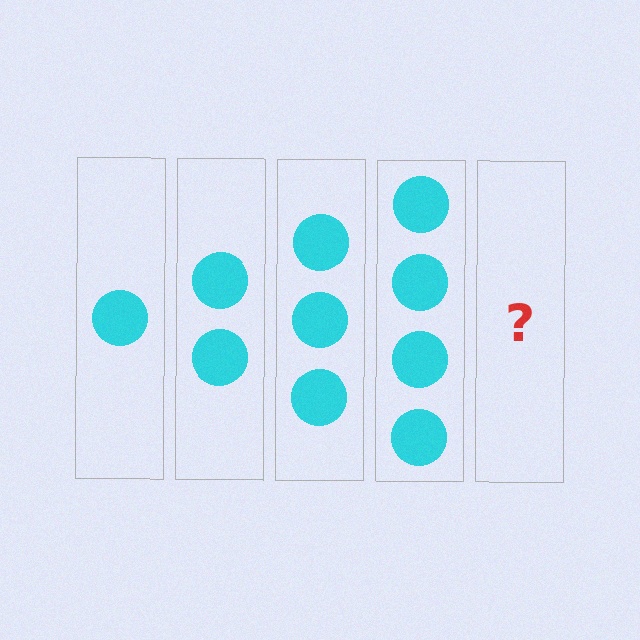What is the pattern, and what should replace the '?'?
The pattern is that each step adds one more circle. The '?' should be 5 circles.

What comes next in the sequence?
The next element should be 5 circles.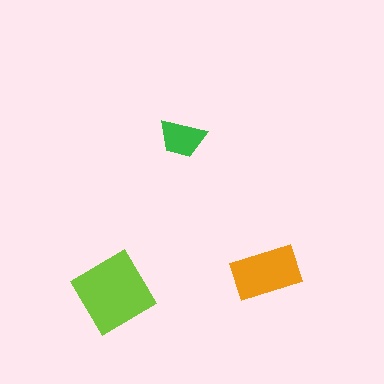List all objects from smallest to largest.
The green trapezoid, the orange rectangle, the lime diamond.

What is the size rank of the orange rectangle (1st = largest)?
2nd.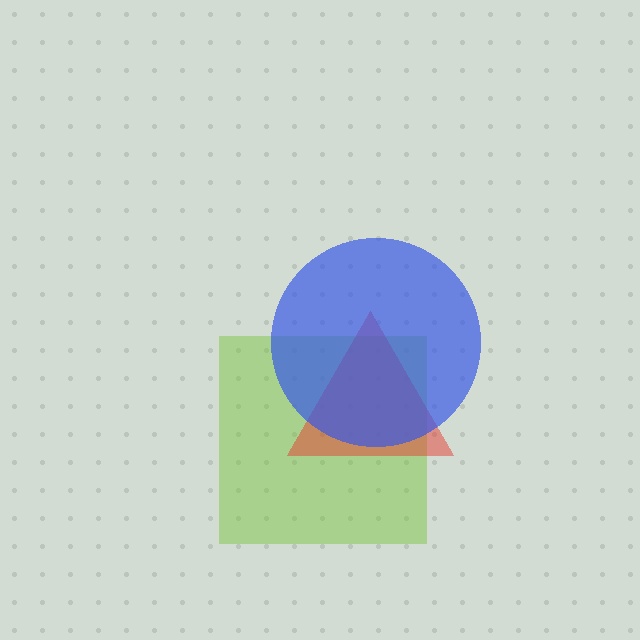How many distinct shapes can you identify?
There are 3 distinct shapes: a lime square, a red triangle, a blue circle.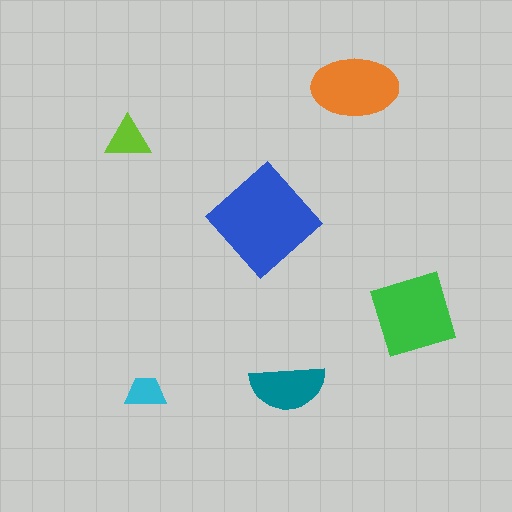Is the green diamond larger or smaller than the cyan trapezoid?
Larger.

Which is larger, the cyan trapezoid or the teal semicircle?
The teal semicircle.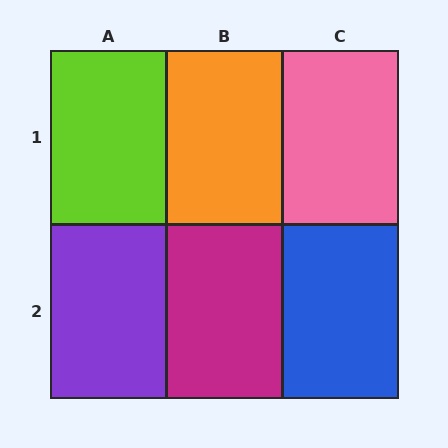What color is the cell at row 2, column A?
Purple.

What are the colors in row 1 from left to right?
Lime, orange, pink.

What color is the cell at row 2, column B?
Magenta.